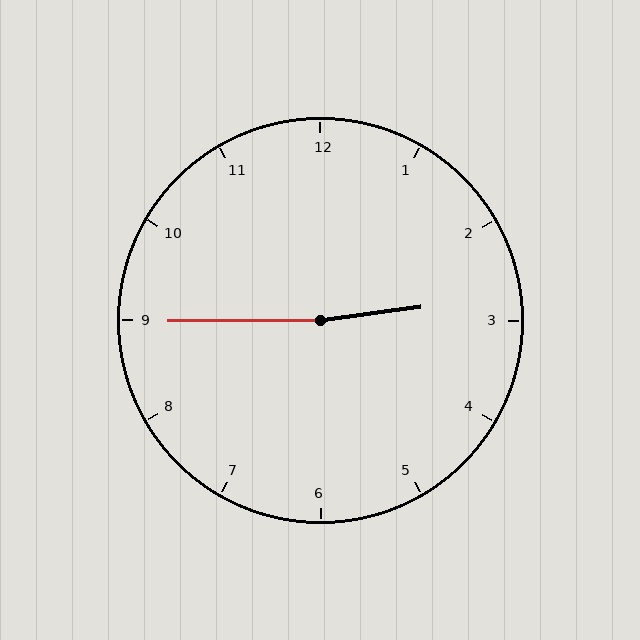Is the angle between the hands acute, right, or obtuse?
It is obtuse.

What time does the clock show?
2:45.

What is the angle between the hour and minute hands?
Approximately 172 degrees.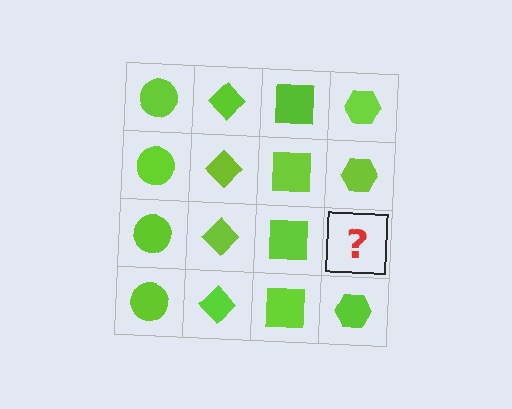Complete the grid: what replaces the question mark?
The question mark should be replaced with a lime hexagon.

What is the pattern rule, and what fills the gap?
The rule is that each column has a consistent shape. The gap should be filled with a lime hexagon.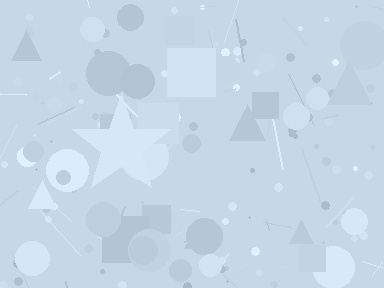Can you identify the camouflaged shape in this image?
The camouflaged shape is a star.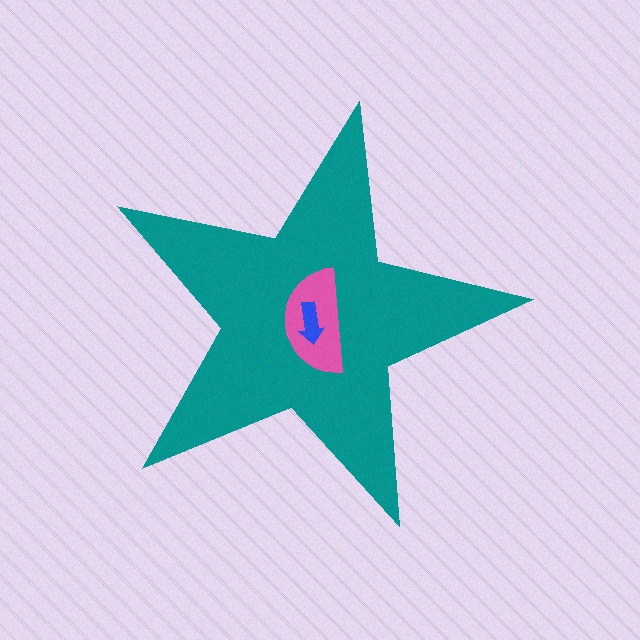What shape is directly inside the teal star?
The pink semicircle.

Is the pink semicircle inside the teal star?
Yes.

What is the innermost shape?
The blue arrow.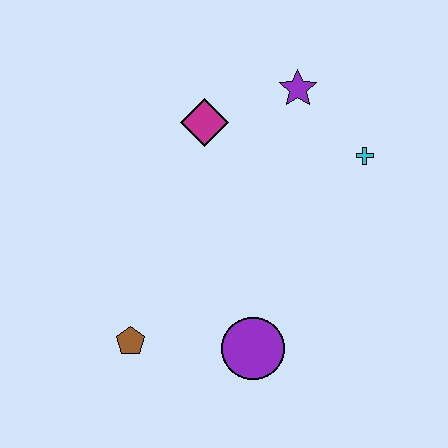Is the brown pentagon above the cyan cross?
No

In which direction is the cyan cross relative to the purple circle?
The cyan cross is above the purple circle.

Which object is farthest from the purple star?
The brown pentagon is farthest from the purple star.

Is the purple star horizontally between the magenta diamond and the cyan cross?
Yes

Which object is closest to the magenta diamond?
The purple star is closest to the magenta diamond.